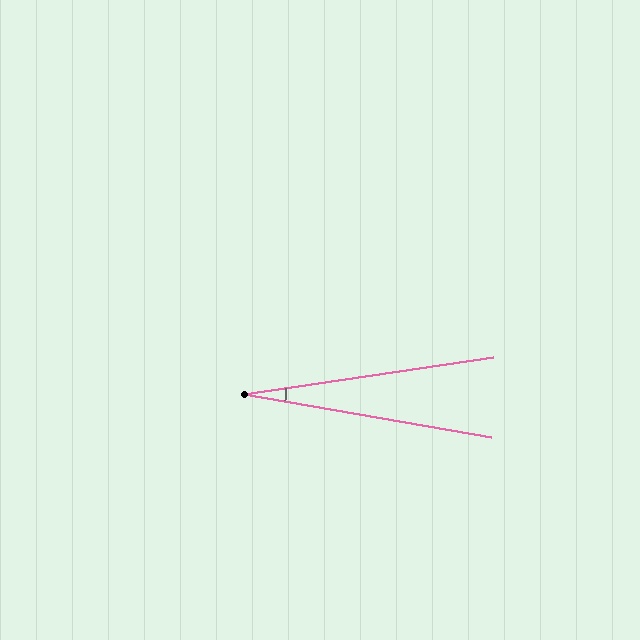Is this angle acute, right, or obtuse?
It is acute.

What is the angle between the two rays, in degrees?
Approximately 18 degrees.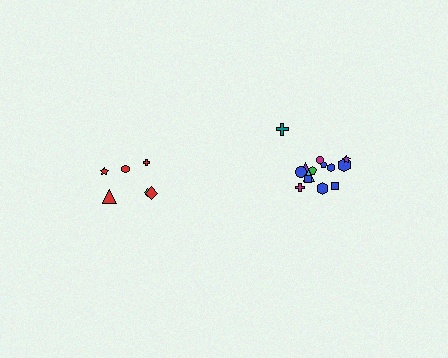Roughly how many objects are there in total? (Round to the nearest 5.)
Roughly 20 objects in total.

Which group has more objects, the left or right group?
The right group.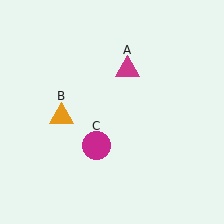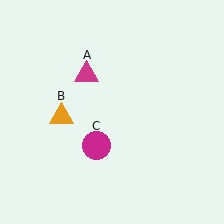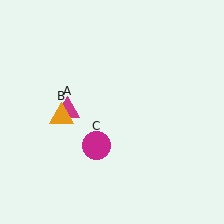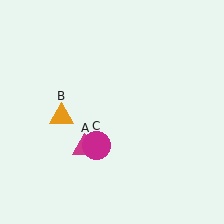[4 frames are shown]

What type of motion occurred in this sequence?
The magenta triangle (object A) rotated counterclockwise around the center of the scene.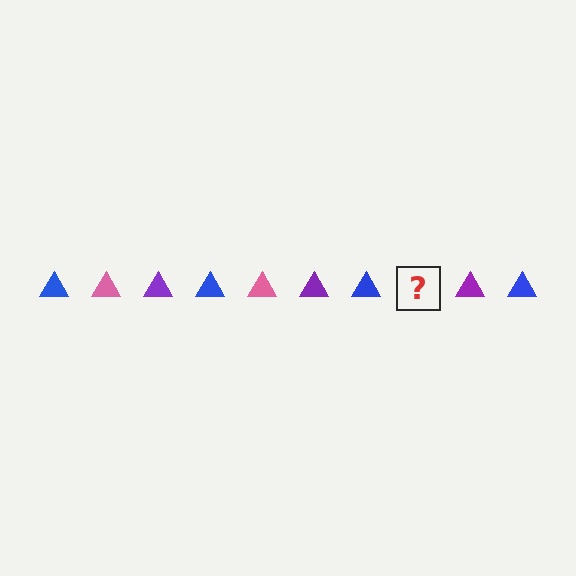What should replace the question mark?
The question mark should be replaced with a pink triangle.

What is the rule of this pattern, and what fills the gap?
The rule is that the pattern cycles through blue, pink, purple triangles. The gap should be filled with a pink triangle.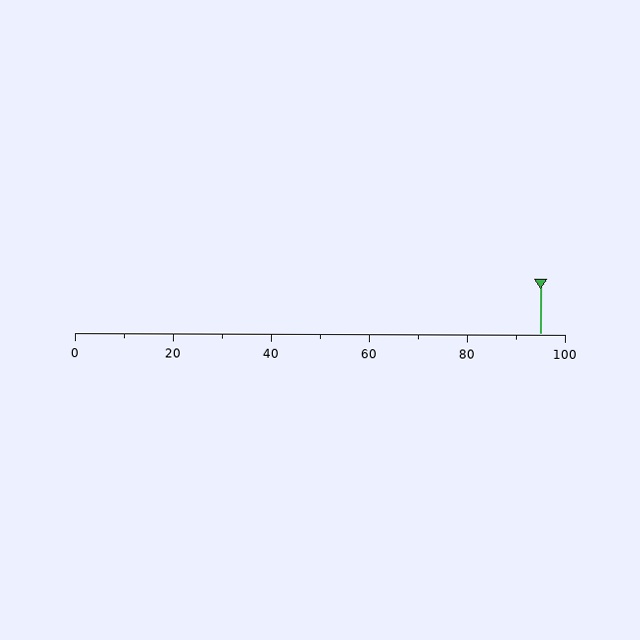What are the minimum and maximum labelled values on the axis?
The axis runs from 0 to 100.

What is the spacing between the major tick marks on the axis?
The major ticks are spaced 20 apart.